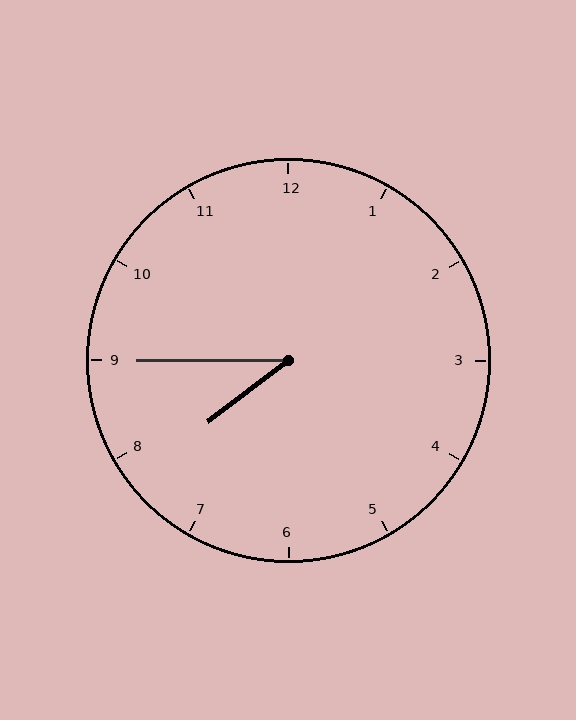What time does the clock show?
7:45.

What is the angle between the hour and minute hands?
Approximately 38 degrees.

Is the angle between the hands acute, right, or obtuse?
It is acute.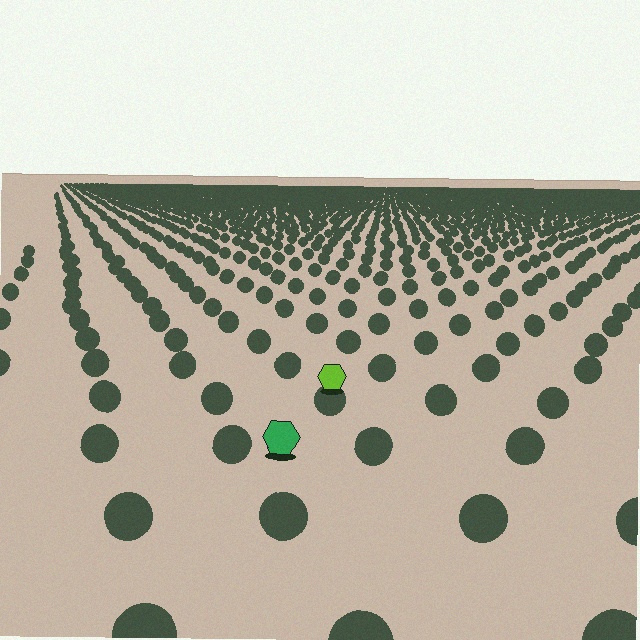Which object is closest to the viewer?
The green hexagon is closest. The texture marks near it are larger and more spread out.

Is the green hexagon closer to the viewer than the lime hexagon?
Yes. The green hexagon is closer — you can tell from the texture gradient: the ground texture is coarser near it.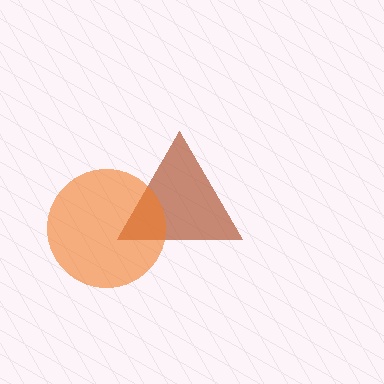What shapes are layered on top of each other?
The layered shapes are: a brown triangle, an orange circle.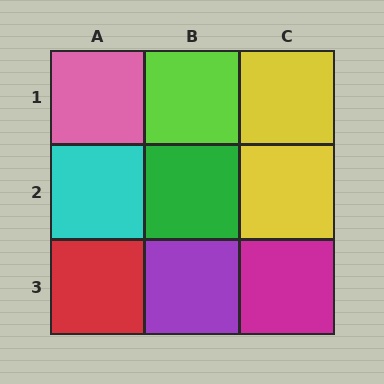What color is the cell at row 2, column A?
Cyan.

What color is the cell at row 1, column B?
Lime.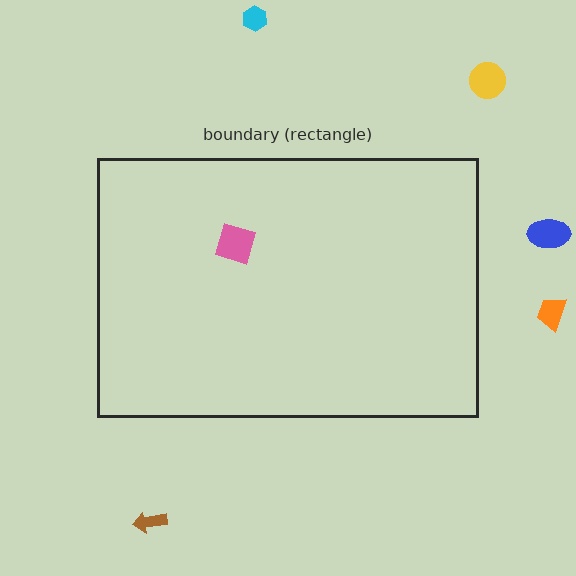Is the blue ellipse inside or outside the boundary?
Outside.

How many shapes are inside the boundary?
1 inside, 5 outside.